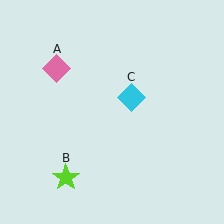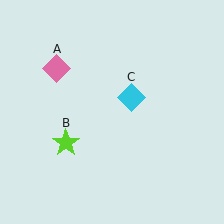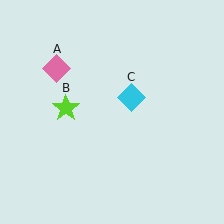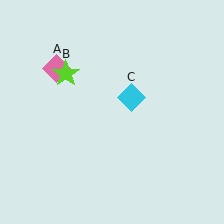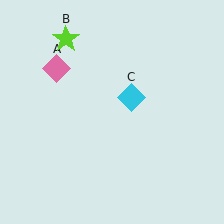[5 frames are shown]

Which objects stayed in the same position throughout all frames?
Pink diamond (object A) and cyan diamond (object C) remained stationary.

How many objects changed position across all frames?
1 object changed position: lime star (object B).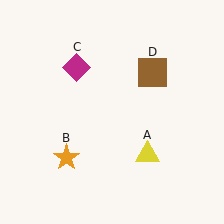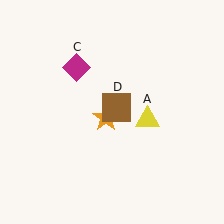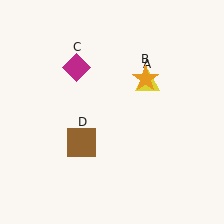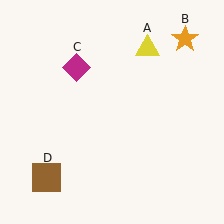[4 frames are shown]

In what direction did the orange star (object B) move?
The orange star (object B) moved up and to the right.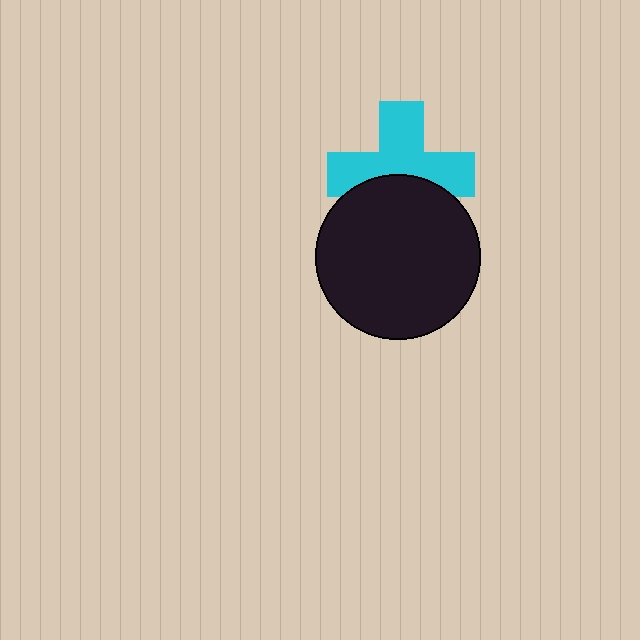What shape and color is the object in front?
The object in front is a black circle.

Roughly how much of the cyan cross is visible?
About half of it is visible (roughly 64%).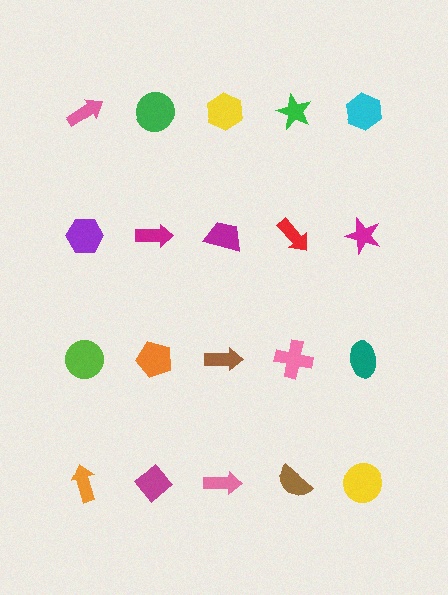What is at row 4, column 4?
A brown semicircle.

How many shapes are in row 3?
5 shapes.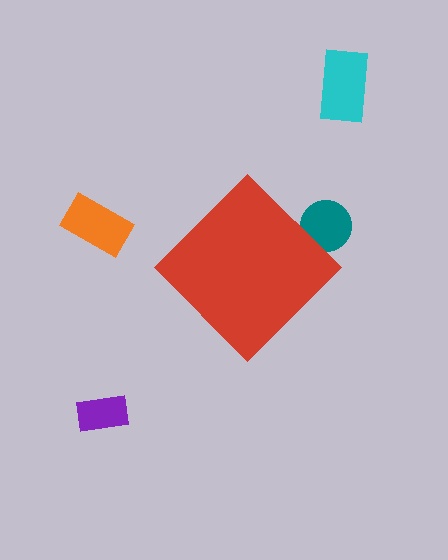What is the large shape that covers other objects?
A red diamond.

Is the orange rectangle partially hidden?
No, the orange rectangle is fully visible.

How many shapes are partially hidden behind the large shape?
1 shape is partially hidden.